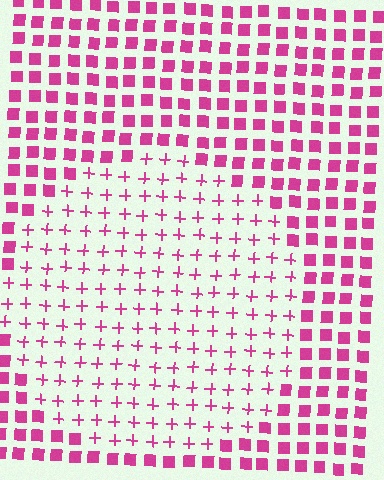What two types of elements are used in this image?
The image uses plus signs inside the circle region and squares outside it.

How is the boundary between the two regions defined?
The boundary is defined by a change in element shape: plus signs inside vs. squares outside. All elements share the same color and spacing.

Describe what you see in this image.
The image is filled with small magenta elements arranged in a uniform grid. A circle-shaped region contains plus signs, while the surrounding area contains squares. The boundary is defined purely by the change in element shape.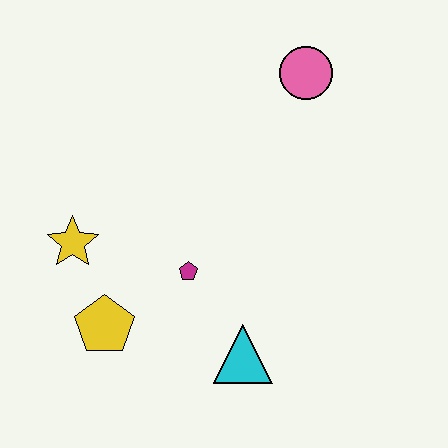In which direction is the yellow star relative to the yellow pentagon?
The yellow star is above the yellow pentagon.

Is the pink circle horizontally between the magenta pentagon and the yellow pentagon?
No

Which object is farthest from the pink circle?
The yellow pentagon is farthest from the pink circle.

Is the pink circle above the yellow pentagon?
Yes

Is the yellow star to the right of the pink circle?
No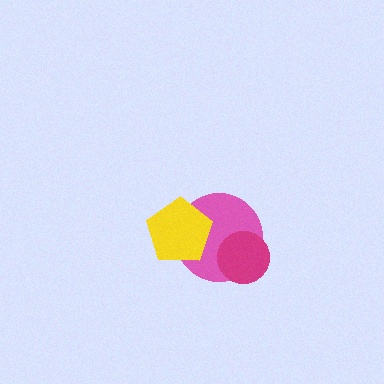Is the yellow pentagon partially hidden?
No, no other shape covers it.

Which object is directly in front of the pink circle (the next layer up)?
The magenta circle is directly in front of the pink circle.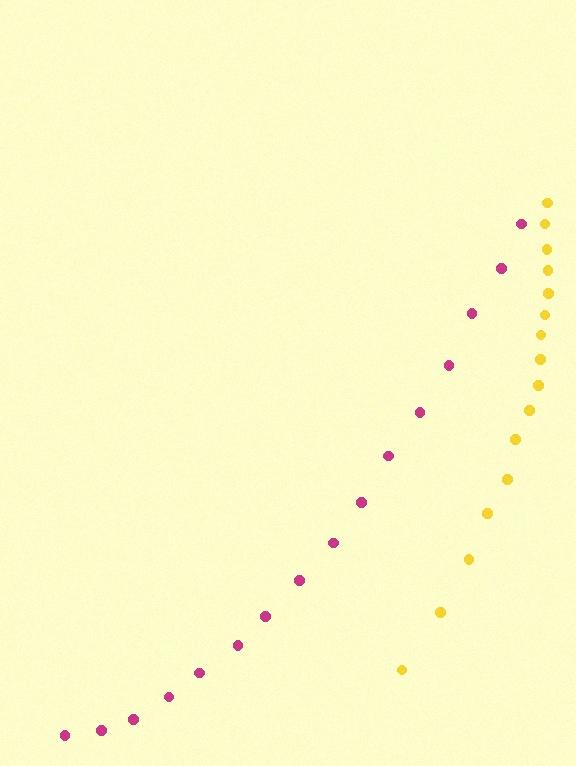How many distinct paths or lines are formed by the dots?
There are 2 distinct paths.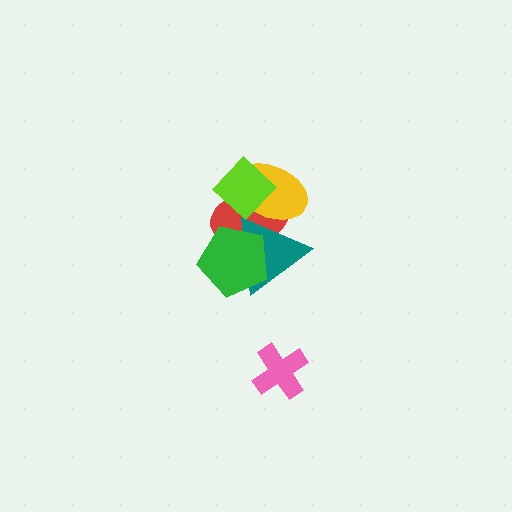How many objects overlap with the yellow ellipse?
3 objects overlap with the yellow ellipse.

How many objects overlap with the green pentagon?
2 objects overlap with the green pentagon.